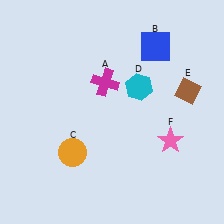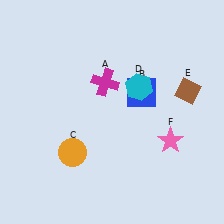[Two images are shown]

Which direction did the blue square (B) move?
The blue square (B) moved down.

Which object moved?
The blue square (B) moved down.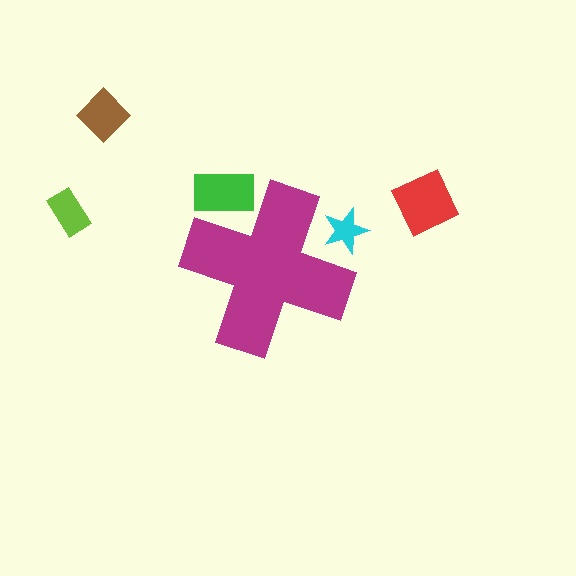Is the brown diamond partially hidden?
No, the brown diamond is fully visible.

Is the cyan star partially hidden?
Yes, the cyan star is partially hidden behind the magenta cross.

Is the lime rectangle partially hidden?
No, the lime rectangle is fully visible.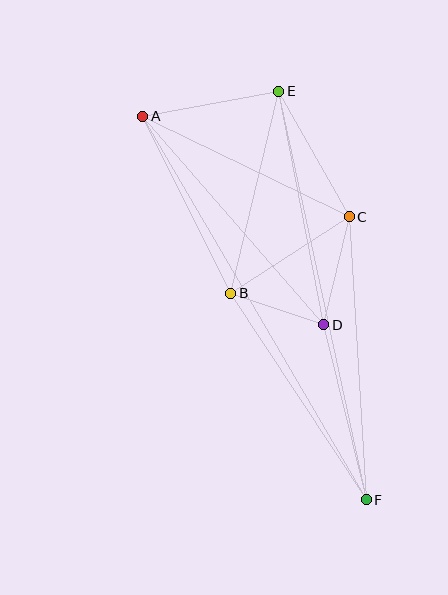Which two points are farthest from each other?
Points A and F are farthest from each other.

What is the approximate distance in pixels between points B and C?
The distance between B and C is approximately 141 pixels.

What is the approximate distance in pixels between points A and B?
The distance between A and B is approximately 198 pixels.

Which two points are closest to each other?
Points B and D are closest to each other.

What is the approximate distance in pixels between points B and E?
The distance between B and E is approximately 208 pixels.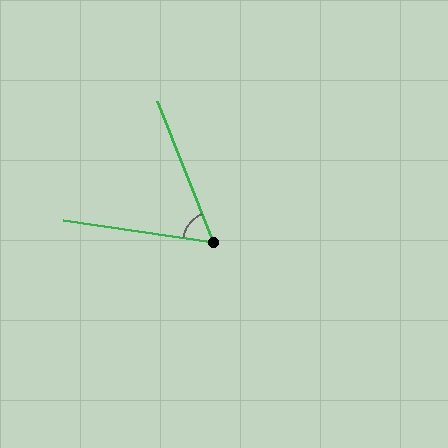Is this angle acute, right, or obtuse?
It is acute.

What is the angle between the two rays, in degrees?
Approximately 60 degrees.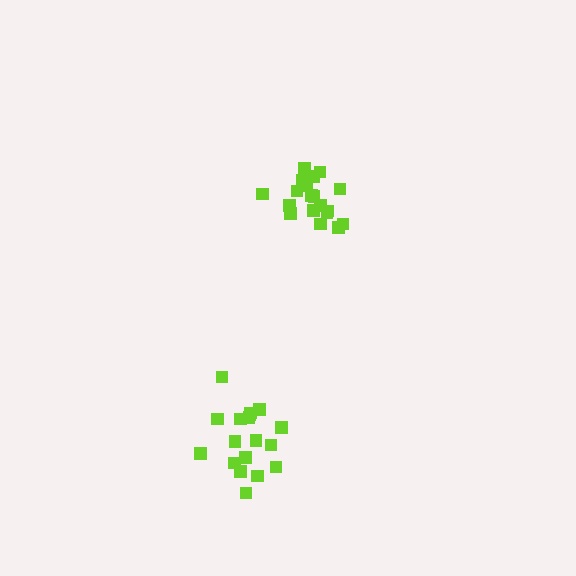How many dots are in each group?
Group 1: 18 dots, Group 2: 20 dots (38 total).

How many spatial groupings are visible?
There are 2 spatial groupings.